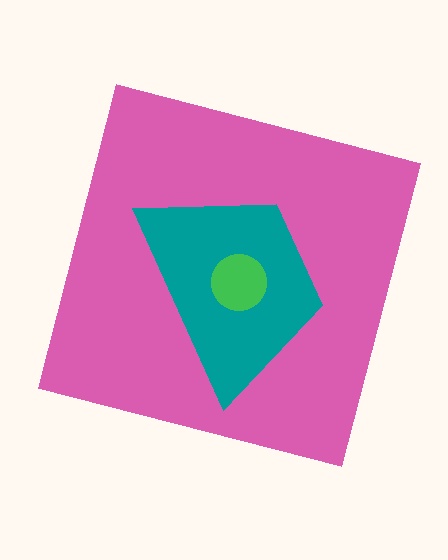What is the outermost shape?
The pink square.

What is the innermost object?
The green circle.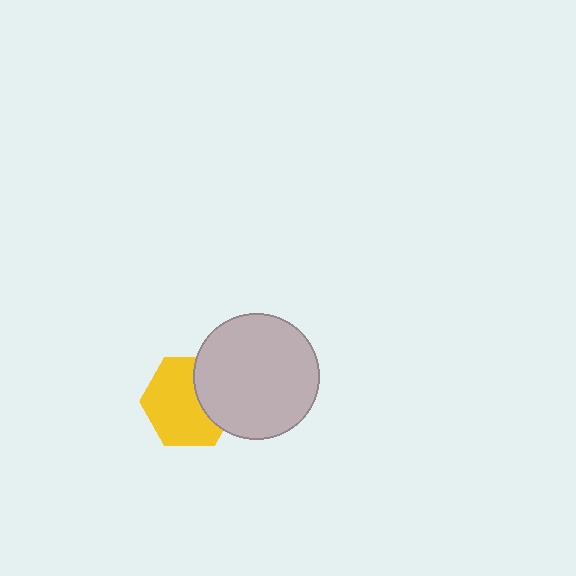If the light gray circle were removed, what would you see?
You would see the complete yellow hexagon.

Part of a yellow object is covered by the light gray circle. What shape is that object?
It is a hexagon.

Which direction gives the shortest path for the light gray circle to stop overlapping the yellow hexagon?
Moving right gives the shortest separation.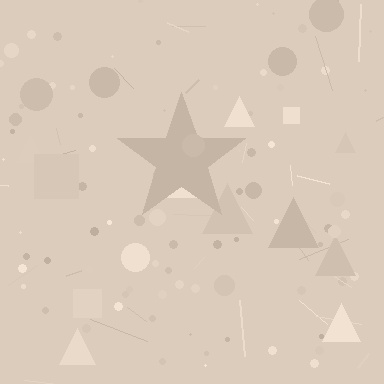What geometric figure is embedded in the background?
A star is embedded in the background.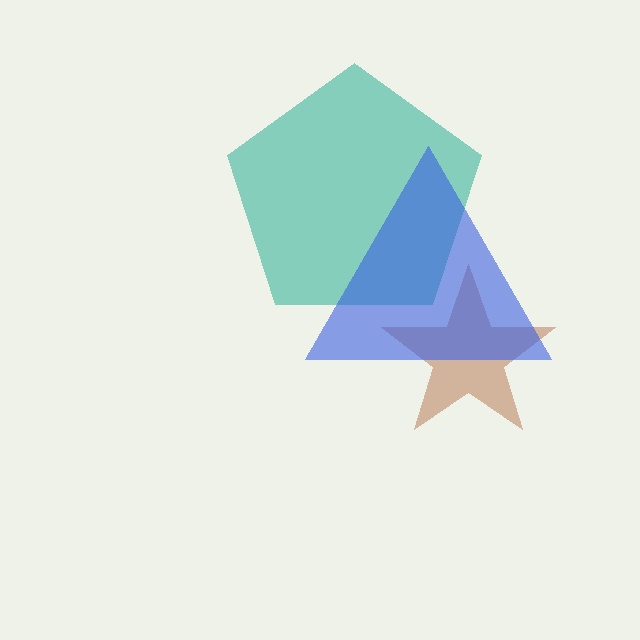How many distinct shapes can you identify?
There are 3 distinct shapes: a teal pentagon, a brown star, a blue triangle.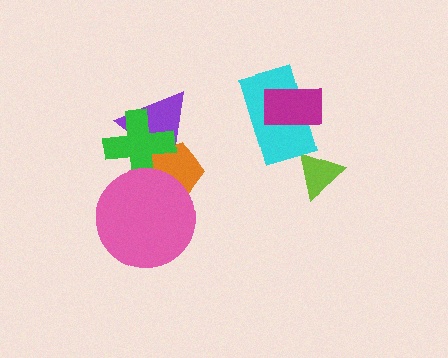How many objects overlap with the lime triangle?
0 objects overlap with the lime triangle.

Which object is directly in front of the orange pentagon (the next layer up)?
The green cross is directly in front of the orange pentagon.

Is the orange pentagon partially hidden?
Yes, it is partially covered by another shape.